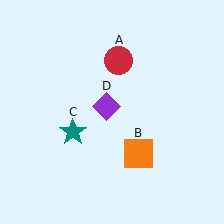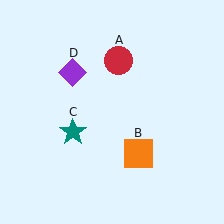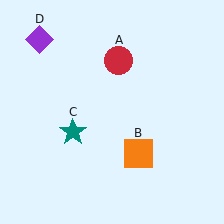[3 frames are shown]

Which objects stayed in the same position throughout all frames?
Red circle (object A) and orange square (object B) and teal star (object C) remained stationary.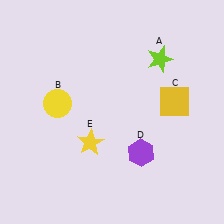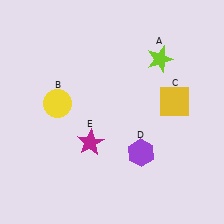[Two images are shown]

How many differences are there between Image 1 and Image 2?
There is 1 difference between the two images.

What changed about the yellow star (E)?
In Image 1, E is yellow. In Image 2, it changed to magenta.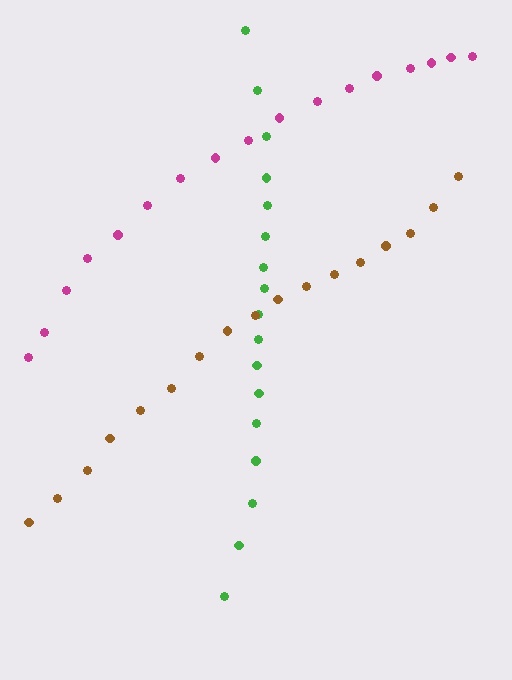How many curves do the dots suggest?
There are 3 distinct paths.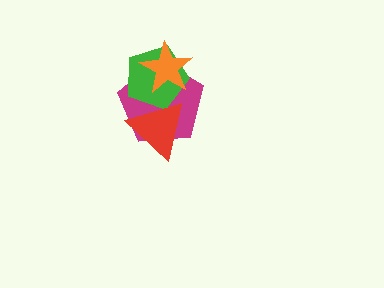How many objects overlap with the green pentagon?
3 objects overlap with the green pentagon.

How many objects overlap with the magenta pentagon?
3 objects overlap with the magenta pentagon.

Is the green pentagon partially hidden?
Yes, it is partially covered by another shape.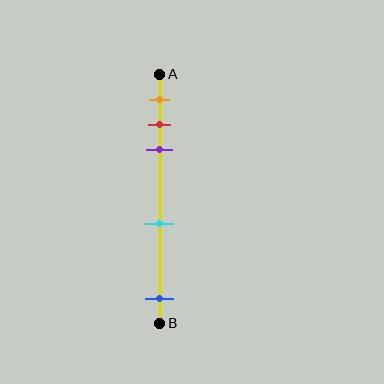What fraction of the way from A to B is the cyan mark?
The cyan mark is approximately 60% (0.6) of the way from A to B.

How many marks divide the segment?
There are 5 marks dividing the segment.